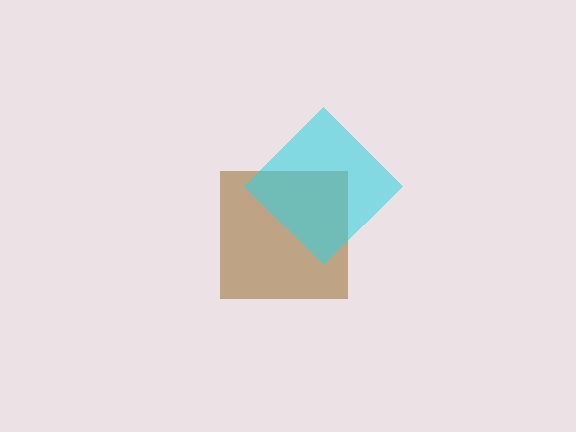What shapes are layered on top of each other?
The layered shapes are: a brown square, a cyan diamond.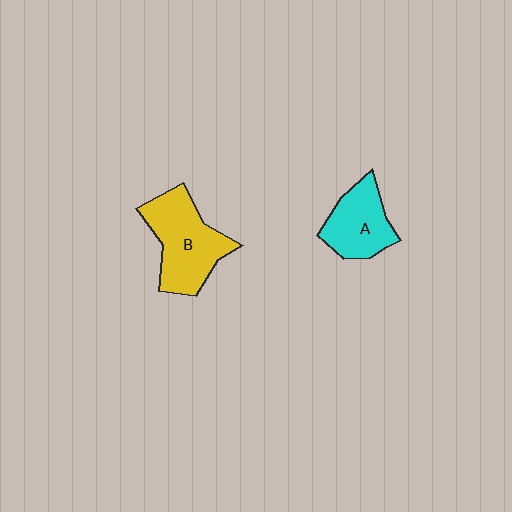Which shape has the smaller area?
Shape A (cyan).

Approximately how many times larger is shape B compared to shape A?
Approximately 1.4 times.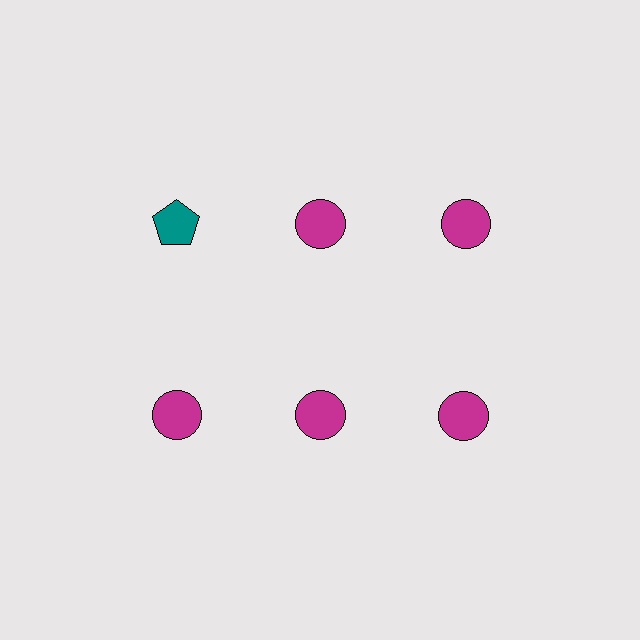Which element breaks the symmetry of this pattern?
The teal pentagon in the top row, leftmost column breaks the symmetry. All other shapes are magenta circles.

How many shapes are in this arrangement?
There are 6 shapes arranged in a grid pattern.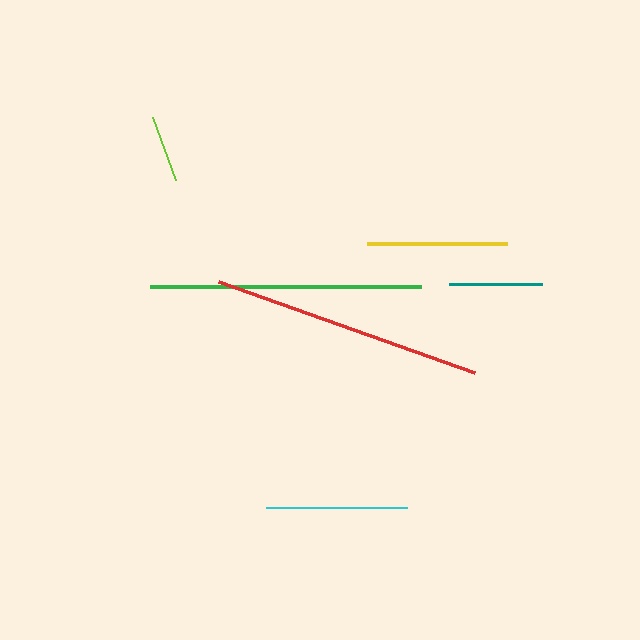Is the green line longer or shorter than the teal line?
The green line is longer than the teal line.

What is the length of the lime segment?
The lime segment is approximately 67 pixels long.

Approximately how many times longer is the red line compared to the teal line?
The red line is approximately 2.9 times the length of the teal line.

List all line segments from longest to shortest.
From longest to shortest: red, green, cyan, yellow, teal, lime.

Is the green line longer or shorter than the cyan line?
The green line is longer than the cyan line.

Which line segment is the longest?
The red line is the longest at approximately 271 pixels.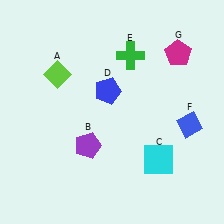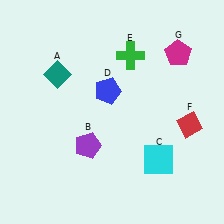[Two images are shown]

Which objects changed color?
A changed from lime to teal. F changed from blue to red.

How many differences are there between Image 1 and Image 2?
There are 2 differences between the two images.